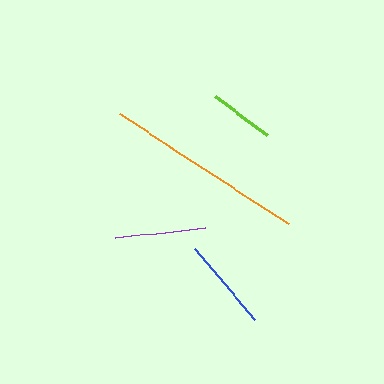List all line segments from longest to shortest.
From longest to shortest: orange, blue, purple, lime.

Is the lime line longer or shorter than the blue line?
The blue line is longer than the lime line.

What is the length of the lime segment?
The lime segment is approximately 65 pixels long.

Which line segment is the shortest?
The lime line is the shortest at approximately 65 pixels.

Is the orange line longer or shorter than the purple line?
The orange line is longer than the purple line.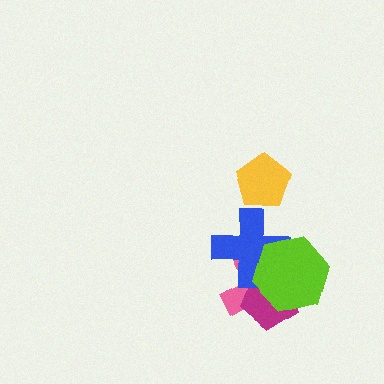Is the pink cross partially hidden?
Yes, it is partially covered by another shape.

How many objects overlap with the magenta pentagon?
3 objects overlap with the magenta pentagon.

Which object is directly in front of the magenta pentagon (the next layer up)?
The blue cross is directly in front of the magenta pentagon.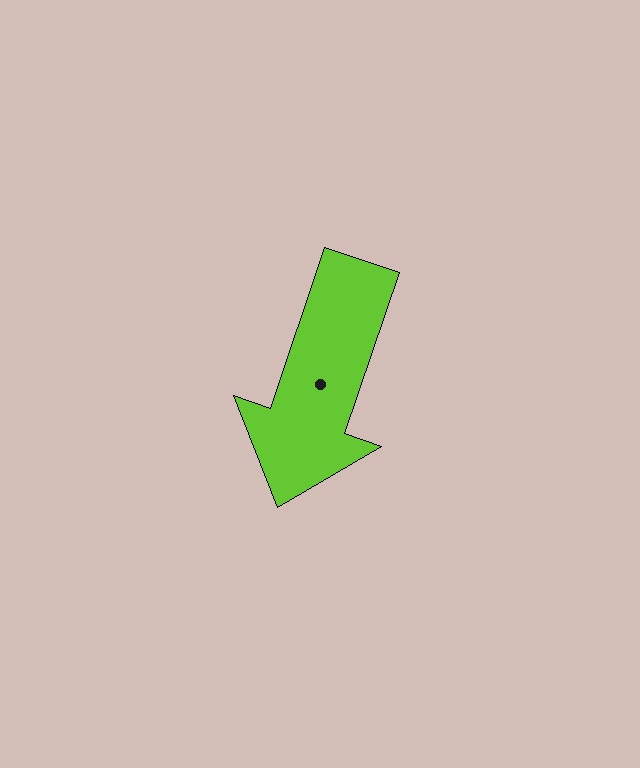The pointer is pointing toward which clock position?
Roughly 7 o'clock.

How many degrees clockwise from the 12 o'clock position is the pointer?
Approximately 199 degrees.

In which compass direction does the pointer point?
South.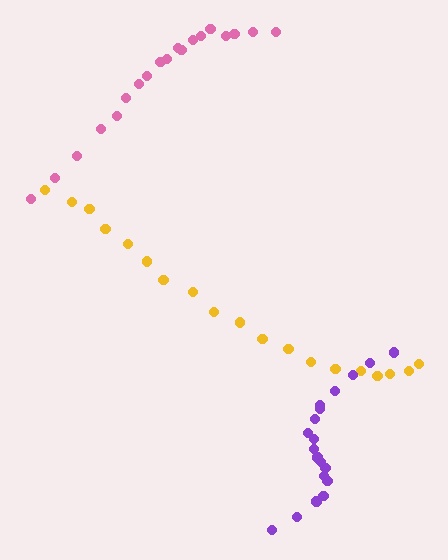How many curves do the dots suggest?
There are 3 distinct paths.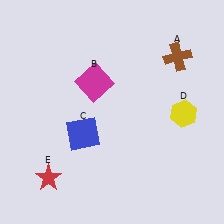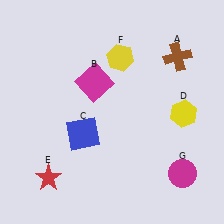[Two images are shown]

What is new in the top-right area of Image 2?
A yellow hexagon (F) was added in the top-right area of Image 2.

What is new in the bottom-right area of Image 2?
A magenta circle (G) was added in the bottom-right area of Image 2.